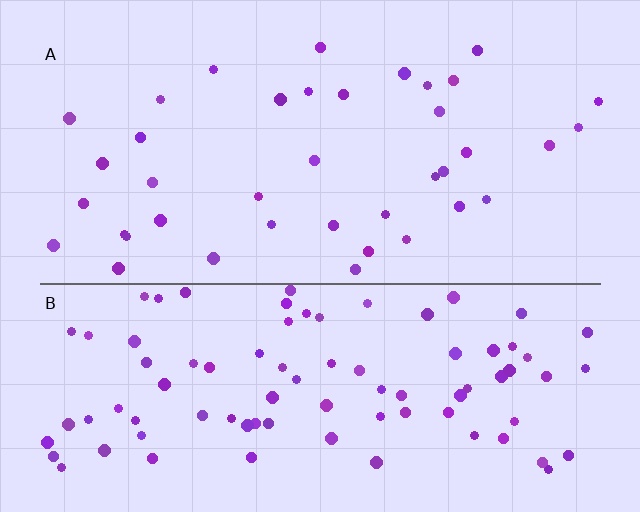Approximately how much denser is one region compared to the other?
Approximately 2.3× — region B over region A.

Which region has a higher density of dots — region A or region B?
B (the bottom).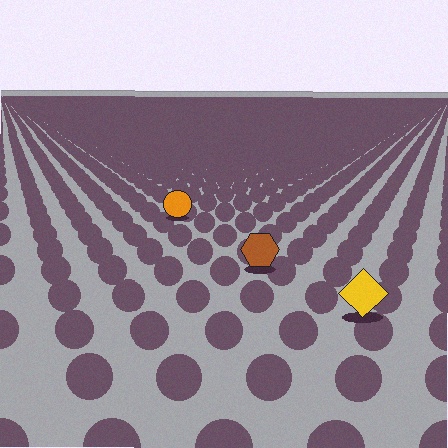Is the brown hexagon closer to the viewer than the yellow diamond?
No. The yellow diamond is closer — you can tell from the texture gradient: the ground texture is coarser near it.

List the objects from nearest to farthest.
From nearest to farthest: the yellow diamond, the brown hexagon, the orange circle.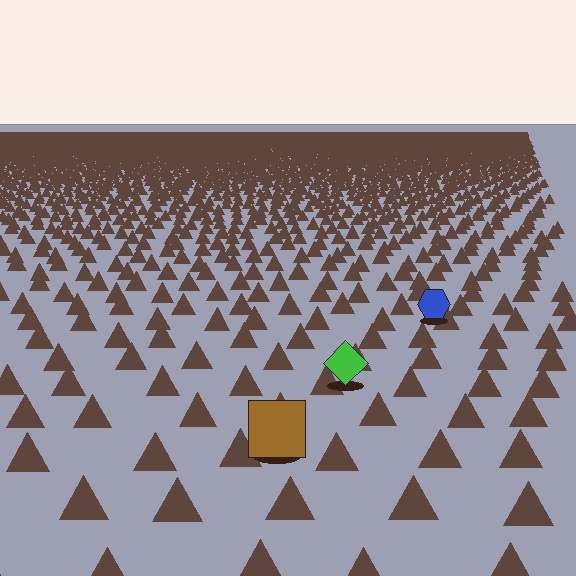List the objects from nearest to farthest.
From nearest to farthest: the brown square, the green diamond, the blue hexagon.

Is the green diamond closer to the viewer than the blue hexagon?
Yes. The green diamond is closer — you can tell from the texture gradient: the ground texture is coarser near it.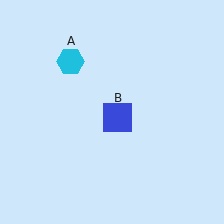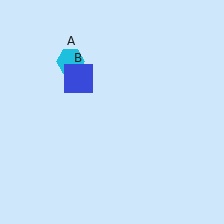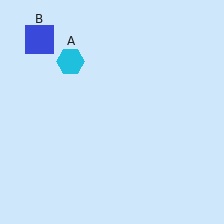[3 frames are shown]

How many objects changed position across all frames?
1 object changed position: blue square (object B).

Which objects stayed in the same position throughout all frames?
Cyan hexagon (object A) remained stationary.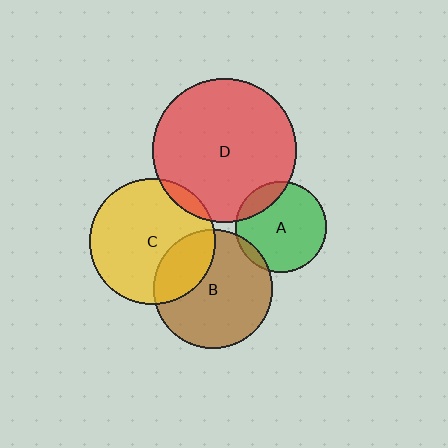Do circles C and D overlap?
Yes.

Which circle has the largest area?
Circle D (red).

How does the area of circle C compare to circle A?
Approximately 1.9 times.